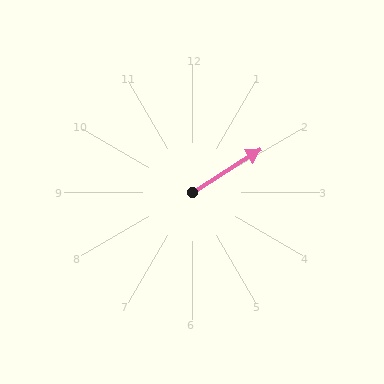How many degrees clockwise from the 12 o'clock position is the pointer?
Approximately 58 degrees.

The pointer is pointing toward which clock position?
Roughly 2 o'clock.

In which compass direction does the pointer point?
Northeast.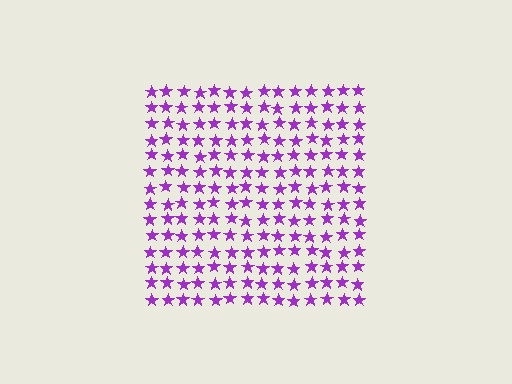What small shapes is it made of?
It is made of small stars.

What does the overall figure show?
The overall figure shows a square.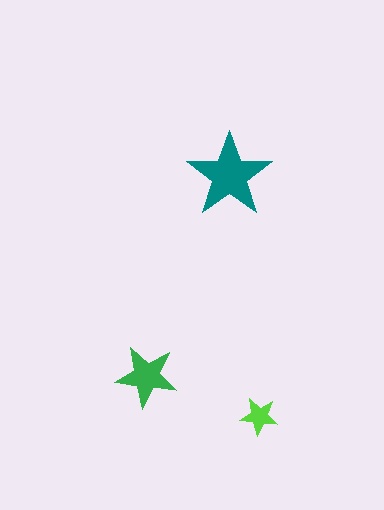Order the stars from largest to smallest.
the teal one, the green one, the lime one.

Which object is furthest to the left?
The green star is leftmost.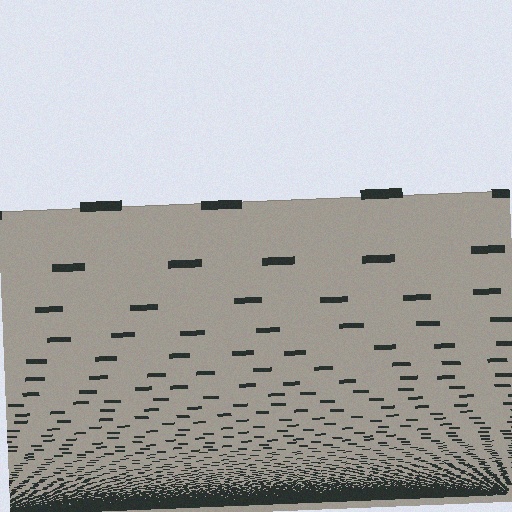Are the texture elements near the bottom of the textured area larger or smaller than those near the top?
Smaller. The gradient is inverted — elements near the bottom are smaller and denser.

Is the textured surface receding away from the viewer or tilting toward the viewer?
The surface appears to tilt toward the viewer. Texture elements get larger and sparser toward the top.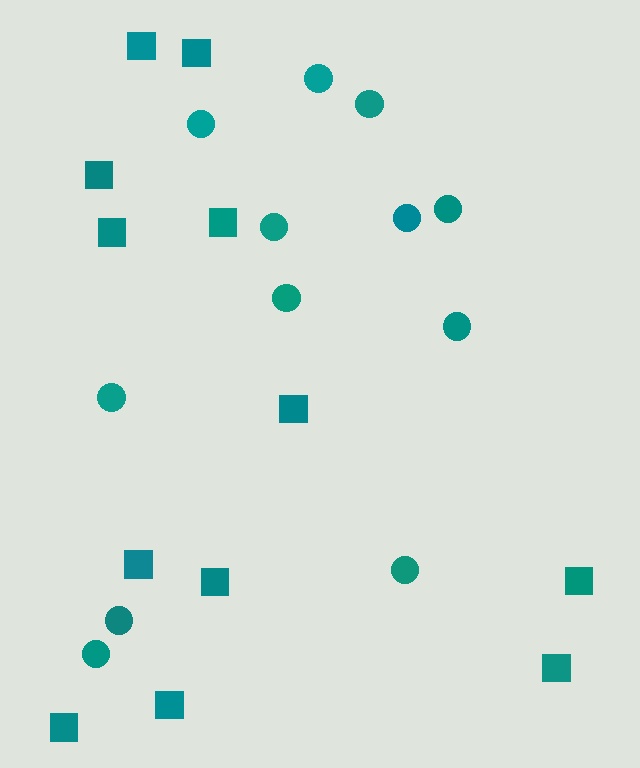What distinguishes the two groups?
There are 2 groups: one group of squares (12) and one group of circles (12).